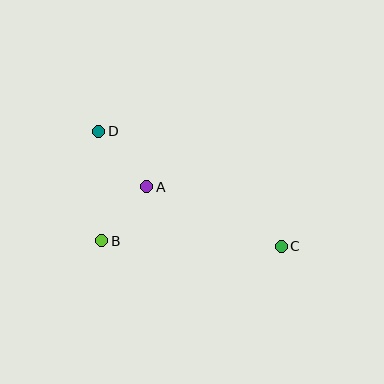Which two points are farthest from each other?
Points C and D are farthest from each other.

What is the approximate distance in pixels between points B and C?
The distance between B and C is approximately 180 pixels.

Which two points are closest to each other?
Points A and B are closest to each other.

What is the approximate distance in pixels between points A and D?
The distance between A and D is approximately 74 pixels.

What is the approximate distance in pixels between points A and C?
The distance between A and C is approximately 147 pixels.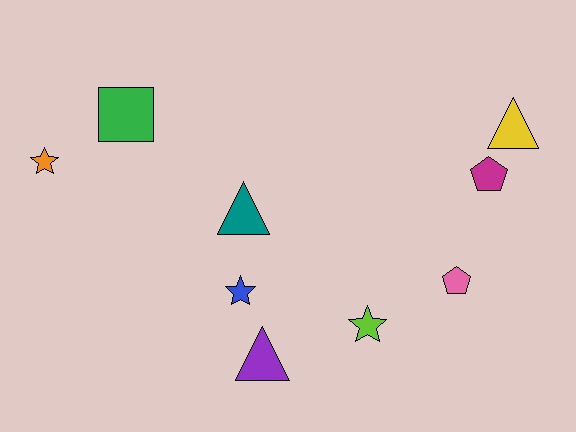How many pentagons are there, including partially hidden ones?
There are 2 pentagons.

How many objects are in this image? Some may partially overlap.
There are 9 objects.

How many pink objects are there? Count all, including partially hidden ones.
There is 1 pink object.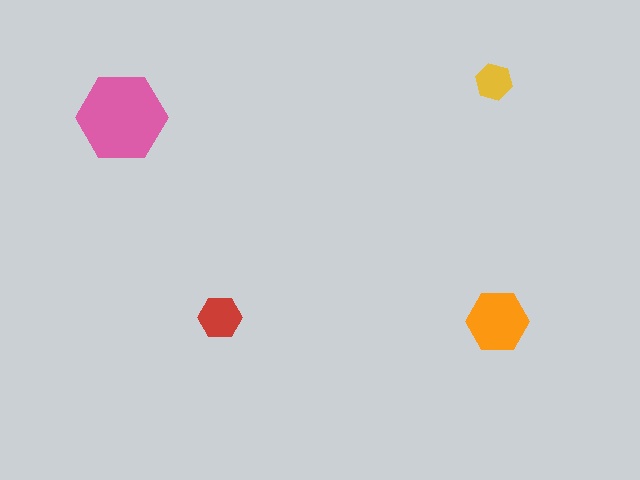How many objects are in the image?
There are 4 objects in the image.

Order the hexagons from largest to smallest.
the pink one, the orange one, the red one, the yellow one.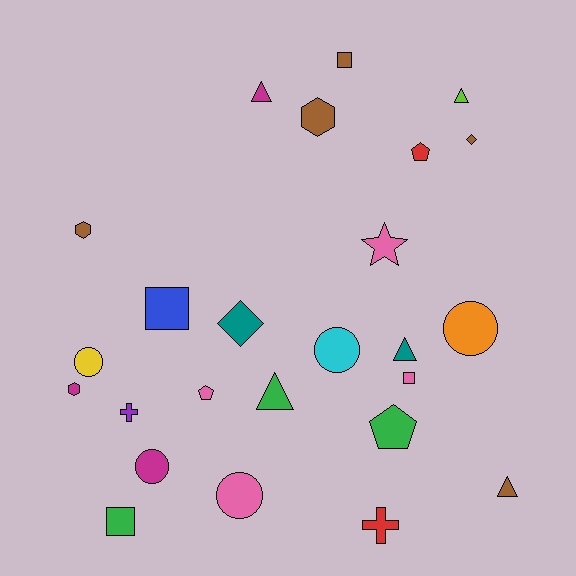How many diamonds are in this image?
There are 2 diamonds.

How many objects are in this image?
There are 25 objects.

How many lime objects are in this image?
There is 1 lime object.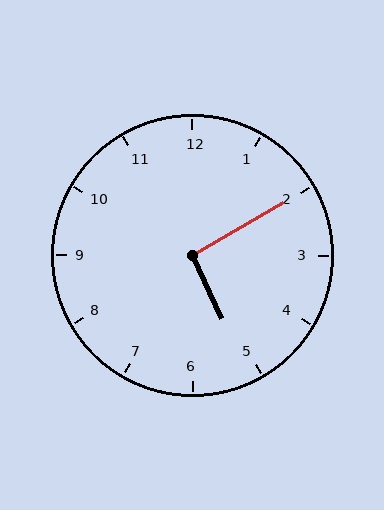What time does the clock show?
5:10.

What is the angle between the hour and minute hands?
Approximately 95 degrees.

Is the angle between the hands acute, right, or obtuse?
It is right.